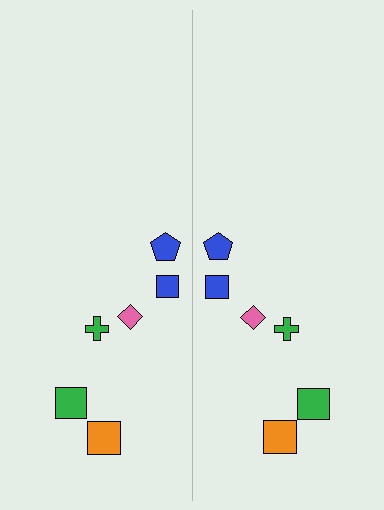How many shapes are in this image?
There are 12 shapes in this image.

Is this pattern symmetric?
Yes, this pattern has bilateral (reflection) symmetry.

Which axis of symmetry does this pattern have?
The pattern has a vertical axis of symmetry running through the center of the image.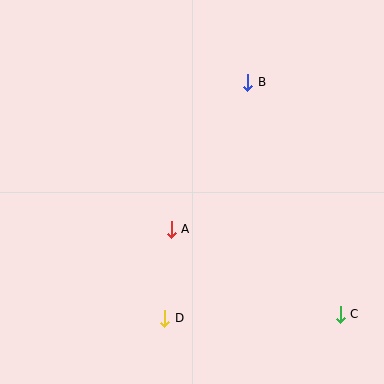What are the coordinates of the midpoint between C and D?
The midpoint between C and D is at (252, 316).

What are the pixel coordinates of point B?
Point B is at (248, 82).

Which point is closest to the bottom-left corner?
Point D is closest to the bottom-left corner.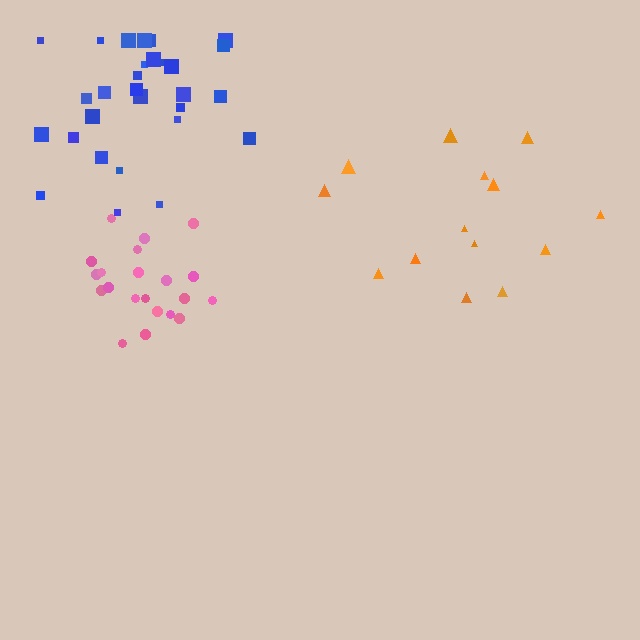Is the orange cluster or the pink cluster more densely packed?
Pink.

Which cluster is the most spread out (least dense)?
Orange.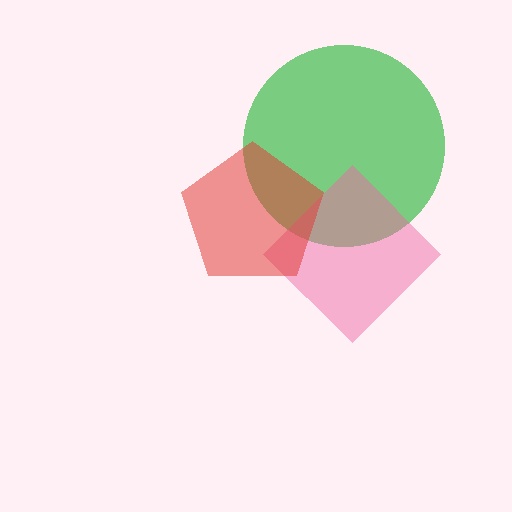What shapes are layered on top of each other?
The layered shapes are: a green circle, a pink diamond, a red pentagon.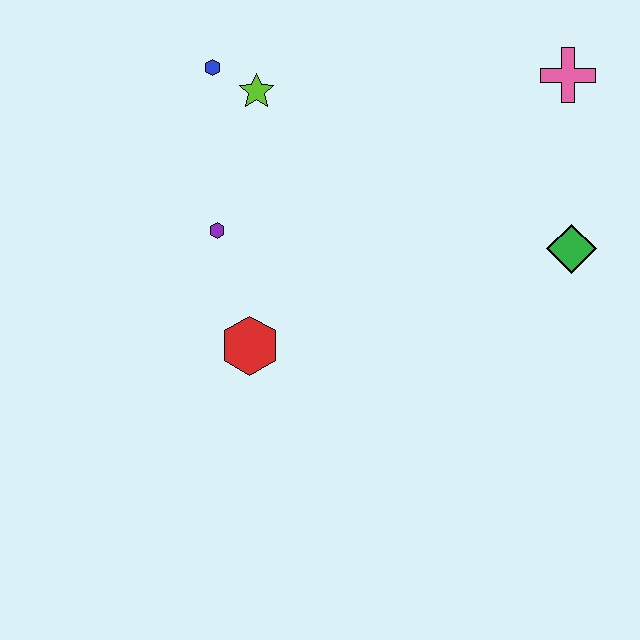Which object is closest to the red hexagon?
The purple hexagon is closest to the red hexagon.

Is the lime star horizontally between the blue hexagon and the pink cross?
Yes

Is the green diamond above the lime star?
No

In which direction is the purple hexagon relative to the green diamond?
The purple hexagon is to the left of the green diamond.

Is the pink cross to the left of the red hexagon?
No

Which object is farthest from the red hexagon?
The pink cross is farthest from the red hexagon.